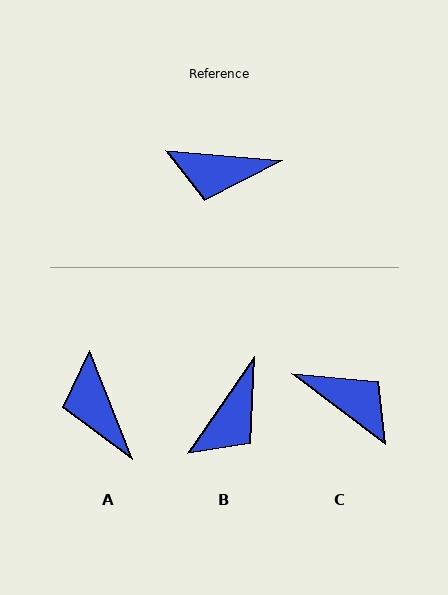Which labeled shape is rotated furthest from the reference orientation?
C, about 148 degrees away.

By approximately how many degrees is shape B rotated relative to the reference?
Approximately 60 degrees counter-clockwise.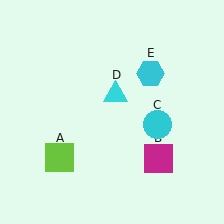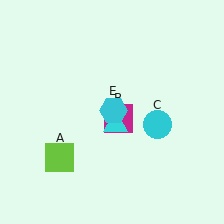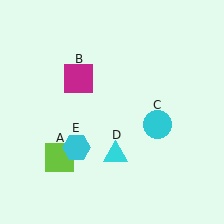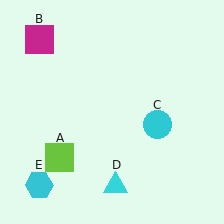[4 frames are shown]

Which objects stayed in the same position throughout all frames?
Lime square (object A) and cyan circle (object C) remained stationary.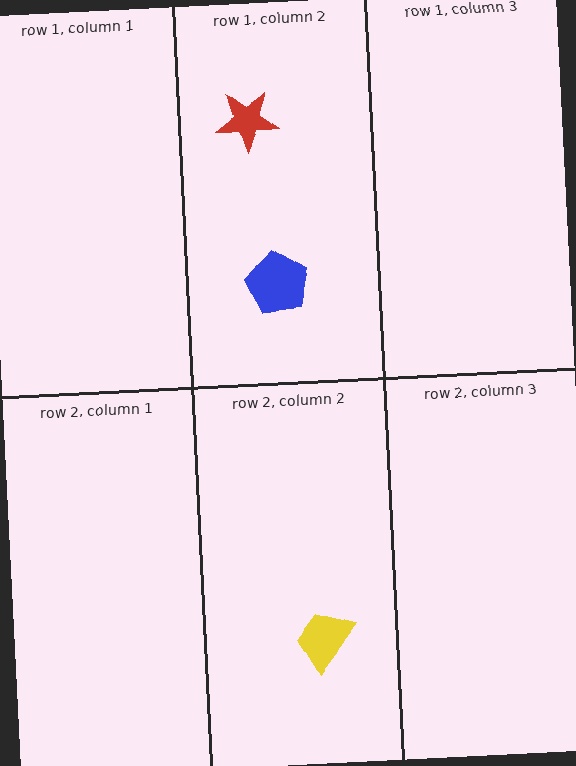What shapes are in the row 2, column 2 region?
The yellow trapezoid.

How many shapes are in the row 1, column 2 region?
2.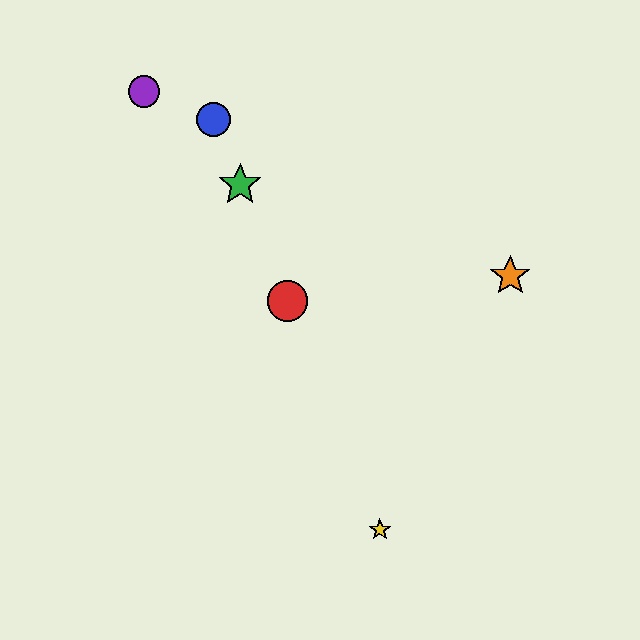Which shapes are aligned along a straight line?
The red circle, the blue circle, the green star, the yellow star are aligned along a straight line.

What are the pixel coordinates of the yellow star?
The yellow star is at (380, 530).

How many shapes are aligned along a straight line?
4 shapes (the red circle, the blue circle, the green star, the yellow star) are aligned along a straight line.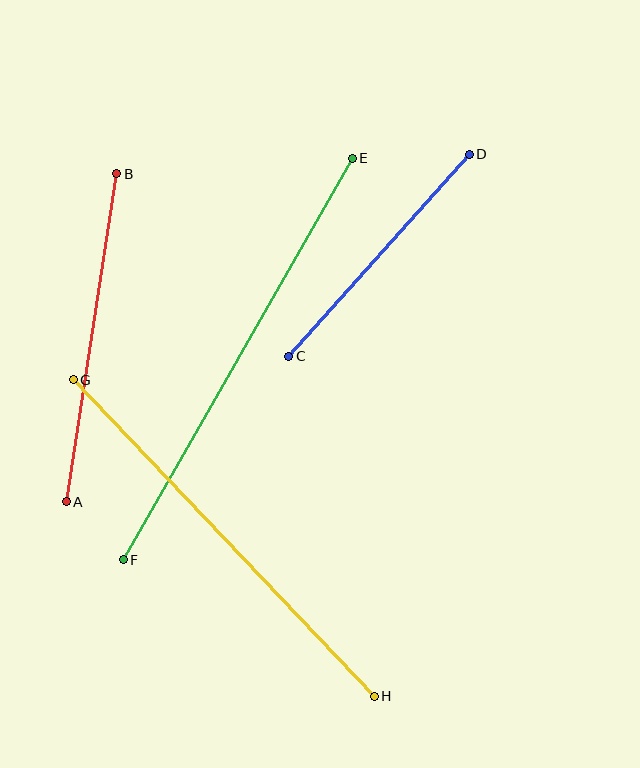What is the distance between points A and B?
The distance is approximately 332 pixels.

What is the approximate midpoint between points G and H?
The midpoint is at approximately (224, 538) pixels.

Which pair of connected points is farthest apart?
Points E and F are farthest apart.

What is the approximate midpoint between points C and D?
The midpoint is at approximately (379, 255) pixels.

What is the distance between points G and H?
The distance is approximately 437 pixels.